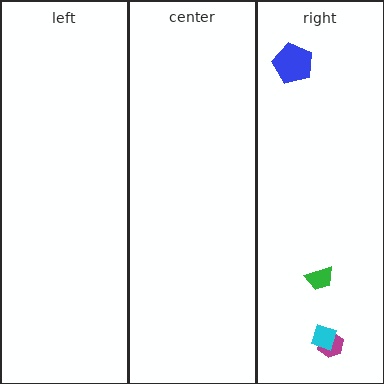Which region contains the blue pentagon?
The right region.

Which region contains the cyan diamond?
The right region.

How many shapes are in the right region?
4.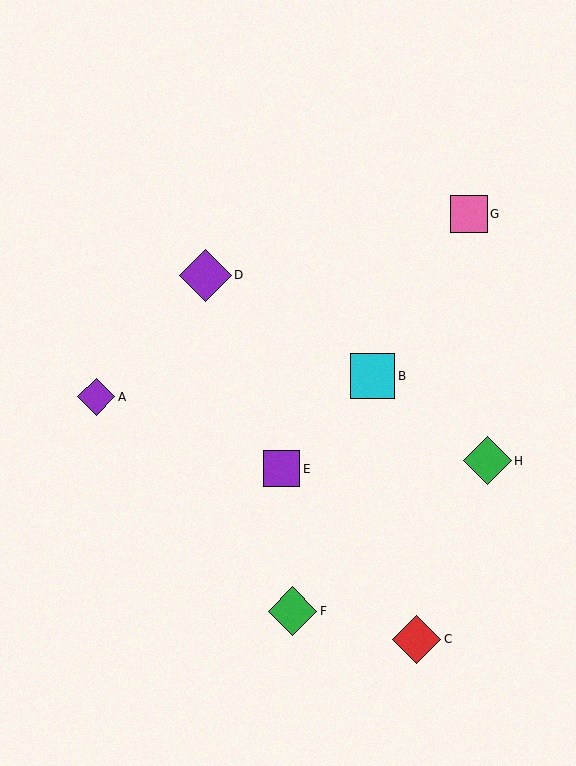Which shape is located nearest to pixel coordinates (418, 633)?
The red diamond (labeled C) at (417, 639) is nearest to that location.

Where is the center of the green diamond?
The center of the green diamond is at (487, 461).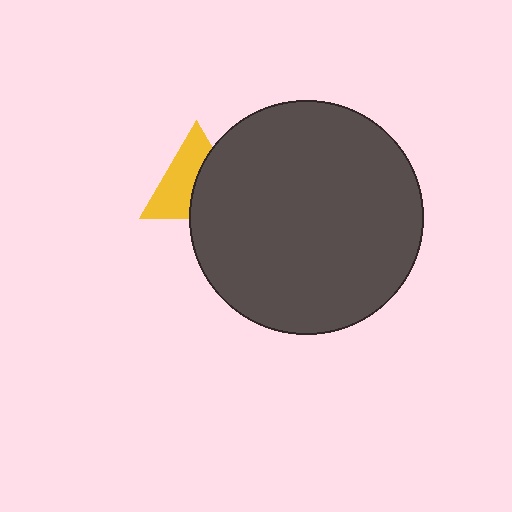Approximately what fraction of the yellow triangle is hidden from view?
Roughly 46% of the yellow triangle is hidden behind the dark gray circle.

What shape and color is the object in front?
The object in front is a dark gray circle.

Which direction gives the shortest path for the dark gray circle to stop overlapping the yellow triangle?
Moving right gives the shortest separation.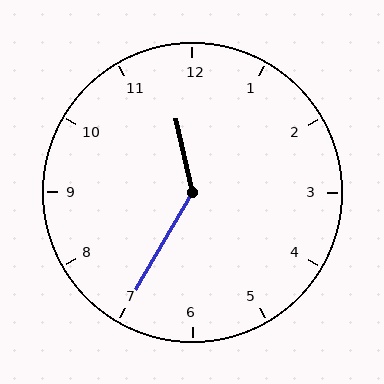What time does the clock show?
11:35.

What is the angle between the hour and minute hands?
Approximately 138 degrees.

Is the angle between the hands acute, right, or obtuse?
It is obtuse.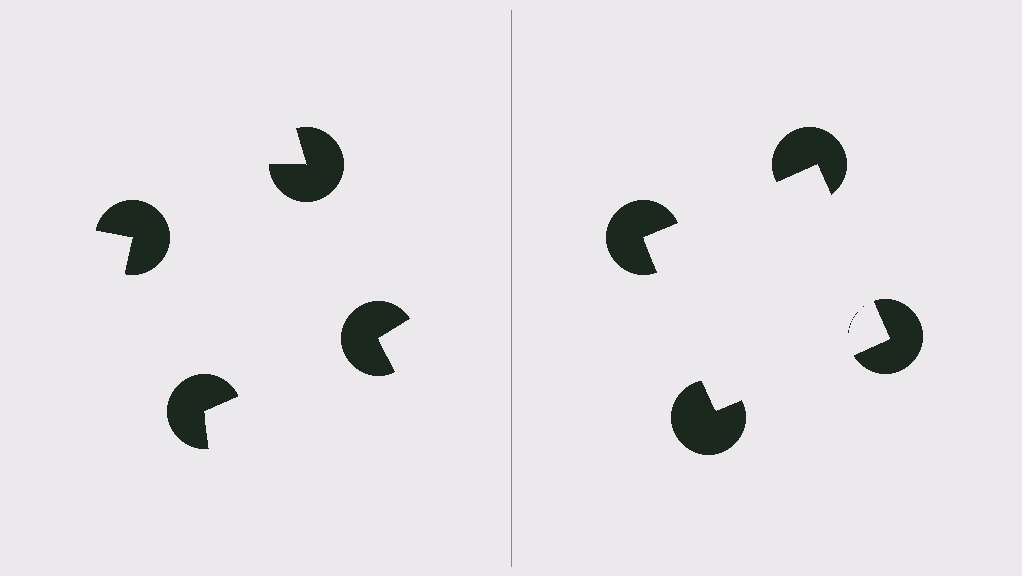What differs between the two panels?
The pac-man discs are positioned identically on both sides; only the wedge orientations differ. On the right they align to a square; on the left they are misaligned.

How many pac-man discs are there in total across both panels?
8 — 4 on each side.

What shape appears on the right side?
An illusory square.